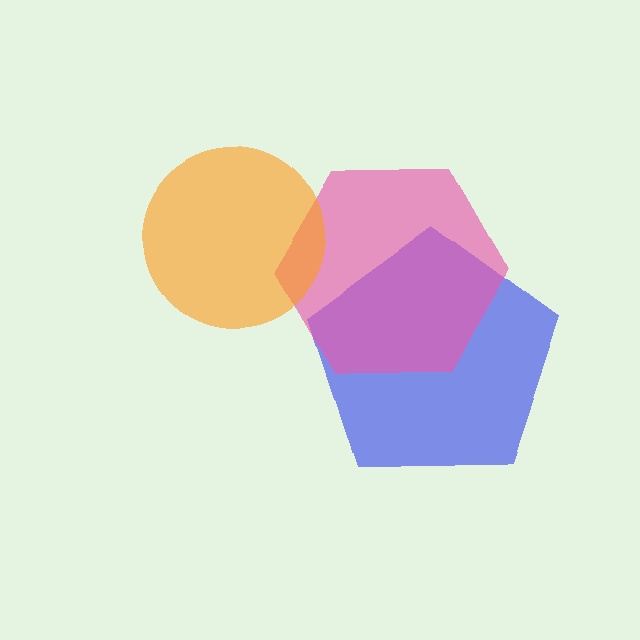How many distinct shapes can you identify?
There are 3 distinct shapes: a blue pentagon, a pink hexagon, an orange circle.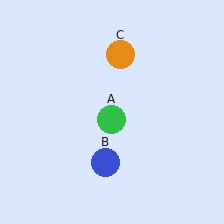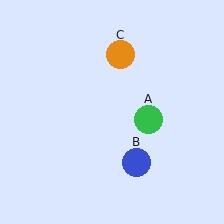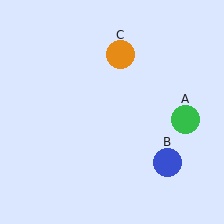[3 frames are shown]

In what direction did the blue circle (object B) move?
The blue circle (object B) moved right.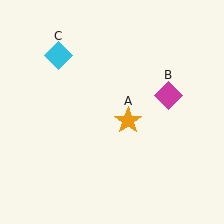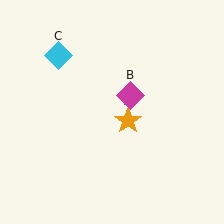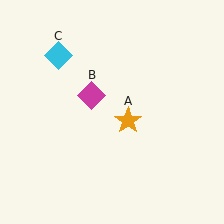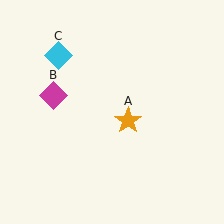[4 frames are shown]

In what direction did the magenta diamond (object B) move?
The magenta diamond (object B) moved left.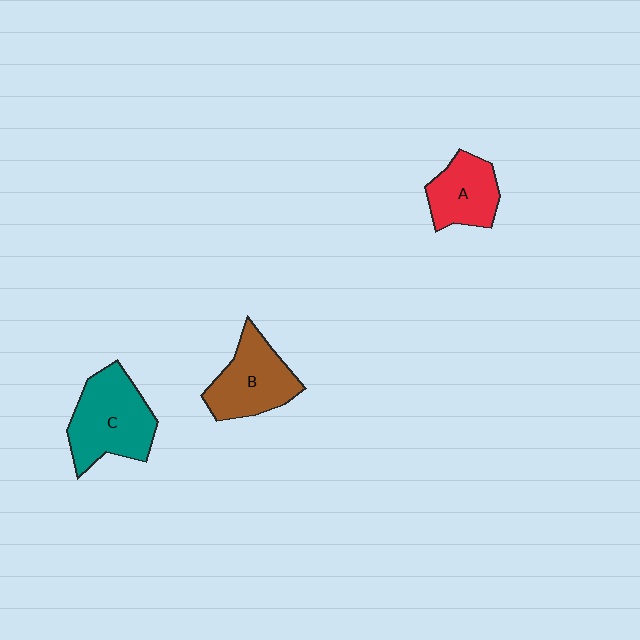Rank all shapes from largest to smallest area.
From largest to smallest: C (teal), B (brown), A (red).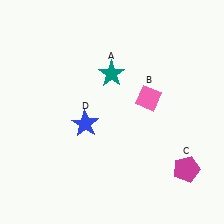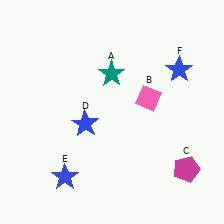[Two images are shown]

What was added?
A blue star (E), a blue star (F) were added in Image 2.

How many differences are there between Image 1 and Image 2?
There are 2 differences between the two images.